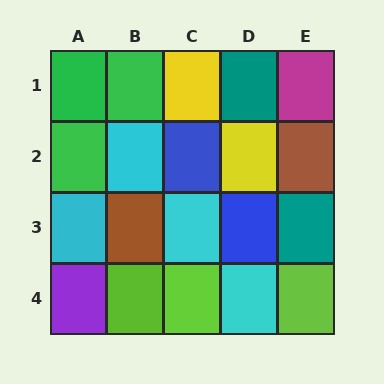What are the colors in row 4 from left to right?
Purple, lime, lime, cyan, lime.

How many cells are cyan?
4 cells are cyan.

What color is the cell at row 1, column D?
Teal.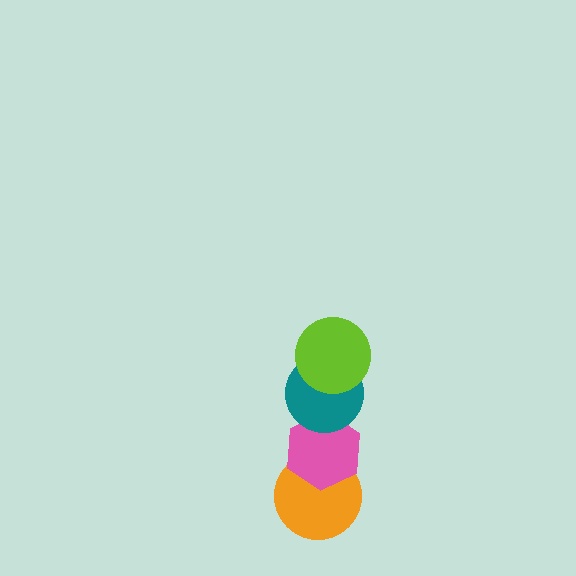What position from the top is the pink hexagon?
The pink hexagon is 3rd from the top.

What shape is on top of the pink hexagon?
The teal circle is on top of the pink hexagon.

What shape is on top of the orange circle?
The pink hexagon is on top of the orange circle.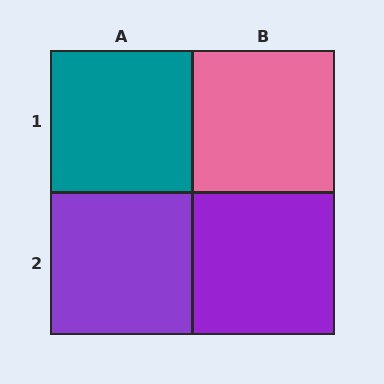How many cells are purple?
2 cells are purple.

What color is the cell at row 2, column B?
Purple.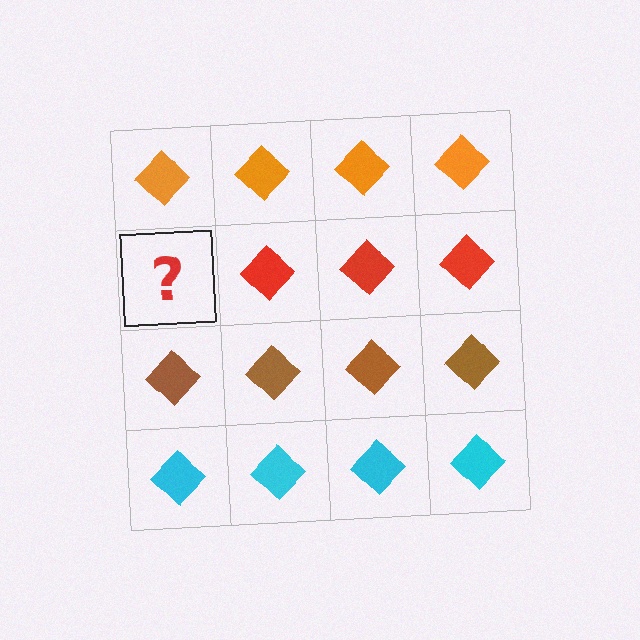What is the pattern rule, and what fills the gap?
The rule is that each row has a consistent color. The gap should be filled with a red diamond.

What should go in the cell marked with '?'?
The missing cell should contain a red diamond.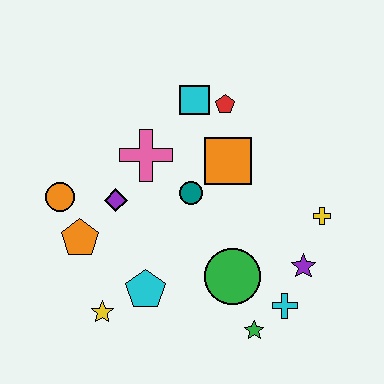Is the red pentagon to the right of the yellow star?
Yes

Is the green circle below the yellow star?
No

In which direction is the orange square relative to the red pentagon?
The orange square is below the red pentagon.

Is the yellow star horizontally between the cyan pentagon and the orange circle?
Yes